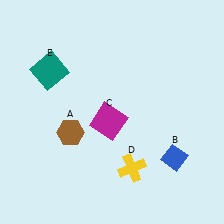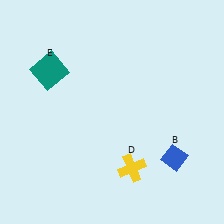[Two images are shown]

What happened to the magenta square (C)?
The magenta square (C) was removed in Image 2. It was in the bottom-left area of Image 1.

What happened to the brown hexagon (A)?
The brown hexagon (A) was removed in Image 2. It was in the bottom-left area of Image 1.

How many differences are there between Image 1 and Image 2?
There are 2 differences between the two images.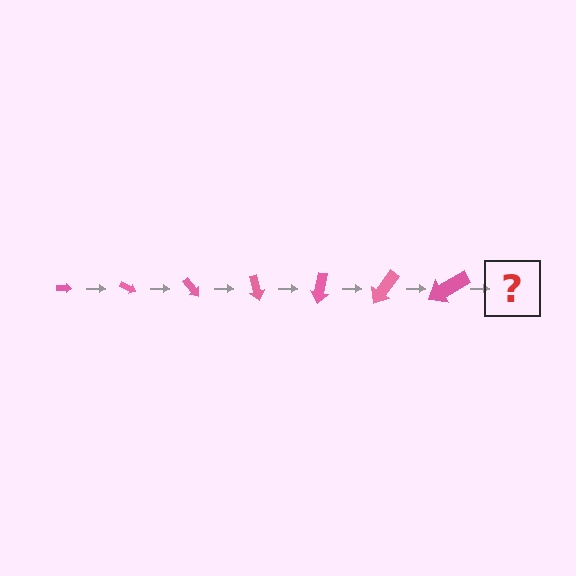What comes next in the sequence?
The next element should be an arrow, larger than the previous one and rotated 175 degrees from the start.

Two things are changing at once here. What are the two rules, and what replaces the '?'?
The two rules are that the arrow grows larger each step and it rotates 25 degrees each step. The '?' should be an arrow, larger than the previous one and rotated 175 degrees from the start.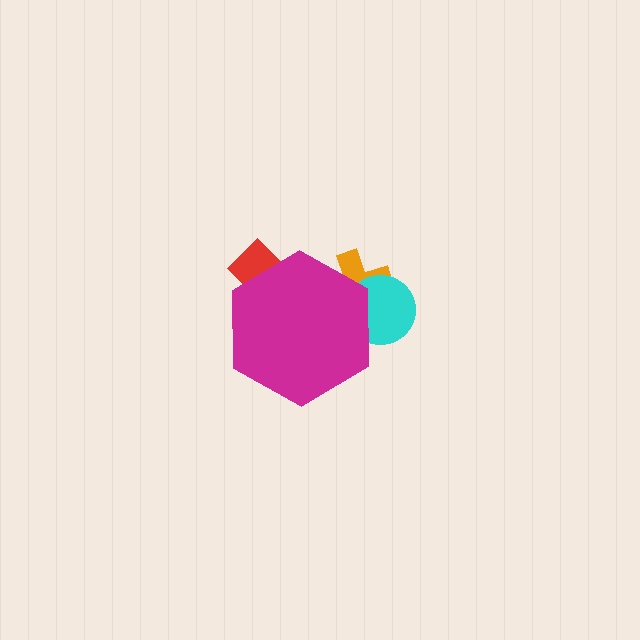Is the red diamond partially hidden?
Yes, the red diamond is partially hidden behind the magenta hexagon.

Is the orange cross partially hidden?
Yes, the orange cross is partially hidden behind the magenta hexagon.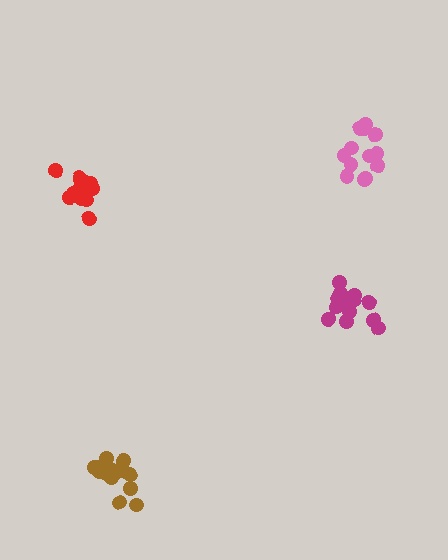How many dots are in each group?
Group 1: 13 dots, Group 2: 15 dots, Group 3: 16 dots, Group 4: 14 dots (58 total).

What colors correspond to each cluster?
The clusters are colored: pink, red, brown, magenta.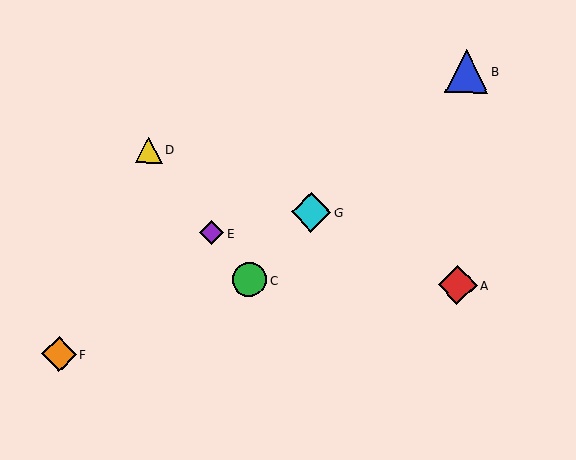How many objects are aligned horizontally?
2 objects (A, C) are aligned horizontally.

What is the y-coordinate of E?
Object E is at y≈233.